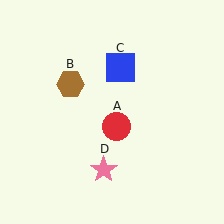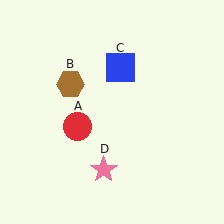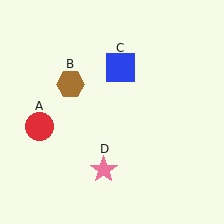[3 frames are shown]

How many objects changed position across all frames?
1 object changed position: red circle (object A).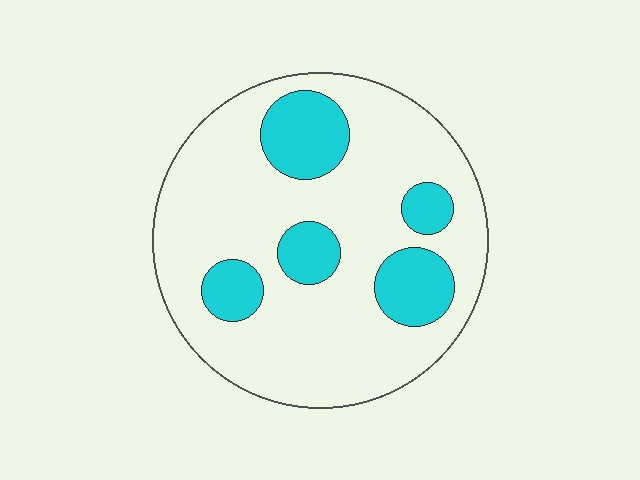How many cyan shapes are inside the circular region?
5.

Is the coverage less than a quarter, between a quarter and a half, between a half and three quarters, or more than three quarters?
Less than a quarter.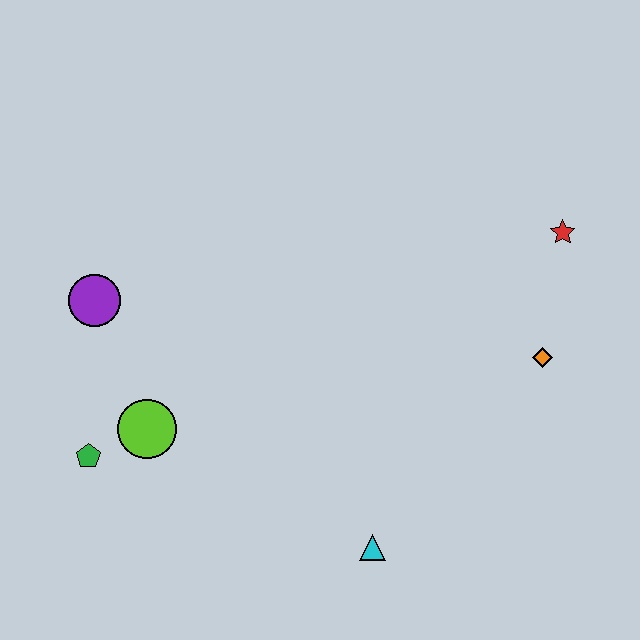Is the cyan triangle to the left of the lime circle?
No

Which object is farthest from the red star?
The green pentagon is farthest from the red star.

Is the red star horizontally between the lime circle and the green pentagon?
No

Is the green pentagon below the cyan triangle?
No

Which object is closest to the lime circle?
The green pentagon is closest to the lime circle.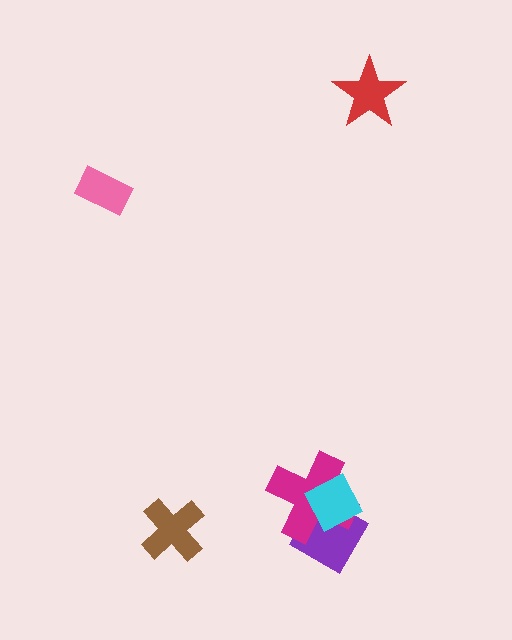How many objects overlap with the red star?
0 objects overlap with the red star.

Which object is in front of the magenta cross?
The cyan diamond is in front of the magenta cross.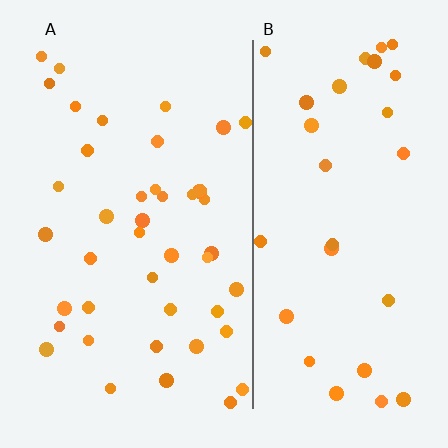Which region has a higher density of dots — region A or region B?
A (the left).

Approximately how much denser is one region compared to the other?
Approximately 1.4× — region A over region B.